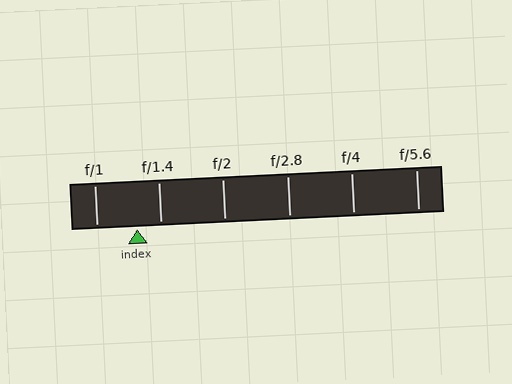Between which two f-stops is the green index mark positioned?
The index mark is between f/1 and f/1.4.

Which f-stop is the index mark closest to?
The index mark is closest to f/1.4.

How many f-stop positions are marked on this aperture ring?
There are 6 f-stop positions marked.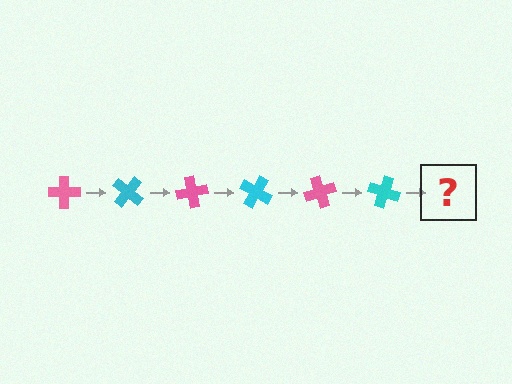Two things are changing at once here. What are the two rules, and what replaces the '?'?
The two rules are that it rotates 40 degrees each step and the color cycles through pink and cyan. The '?' should be a pink cross, rotated 240 degrees from the start.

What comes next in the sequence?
The next element should be a pink cross, rotated 240 degrees from the start.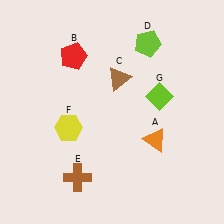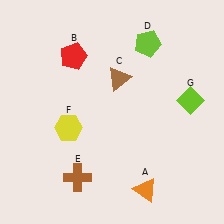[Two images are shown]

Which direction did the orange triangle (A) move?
The orange triangle (A) moved down.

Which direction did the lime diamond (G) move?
The lime diamond (G) moved right.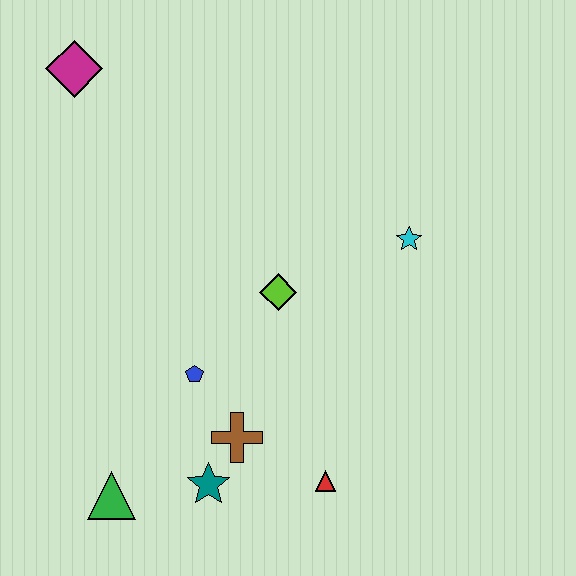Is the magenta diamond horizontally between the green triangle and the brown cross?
No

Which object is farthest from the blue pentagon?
The magenta diamond is farthest from the blue pentagon.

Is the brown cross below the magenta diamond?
Yes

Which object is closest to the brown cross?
The teal star is closest to the brown cross.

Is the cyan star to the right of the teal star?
Yes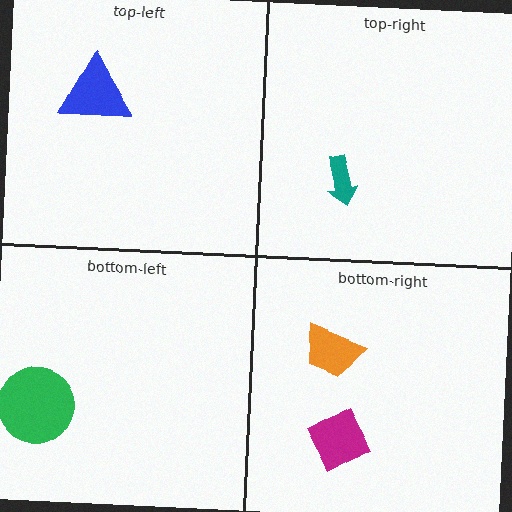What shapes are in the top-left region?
The blue triangle.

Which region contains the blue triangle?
The top-left region.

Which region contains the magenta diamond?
The bottom-right region.